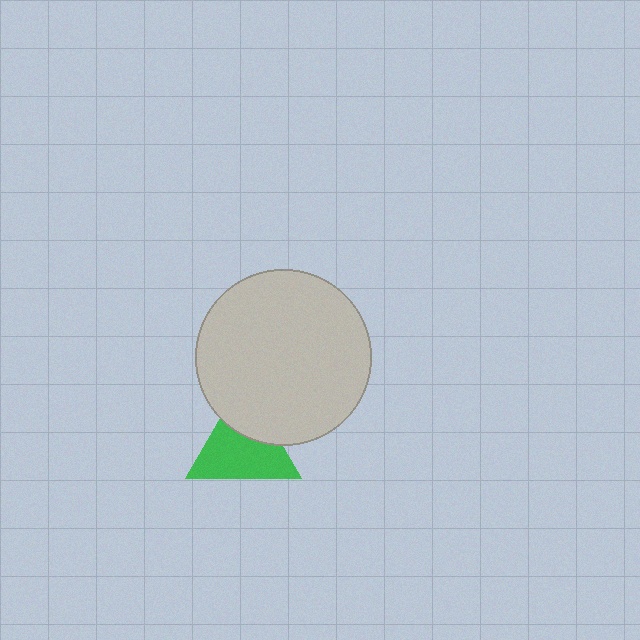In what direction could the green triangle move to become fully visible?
The green triangle could move down. That would shift it out from behind the light gray circle entirely.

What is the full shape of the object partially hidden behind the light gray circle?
The partially hidden object is a green triangle.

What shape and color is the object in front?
The object in front is a light gray circle.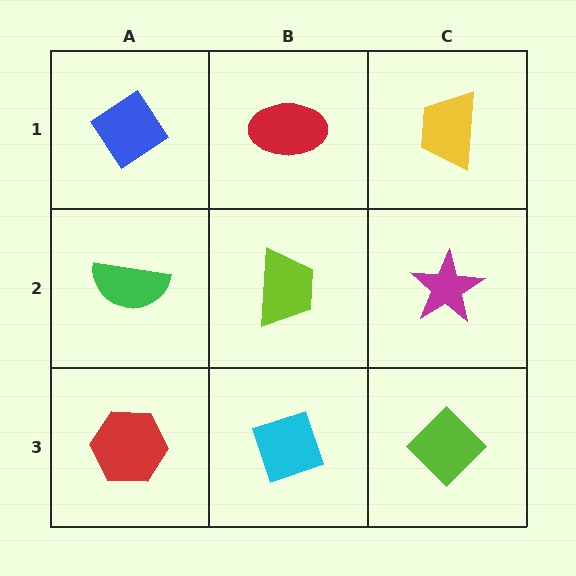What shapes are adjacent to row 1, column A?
A green semicircle (row 2, column A), a red ellipse (row 1, column B).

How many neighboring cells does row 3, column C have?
2.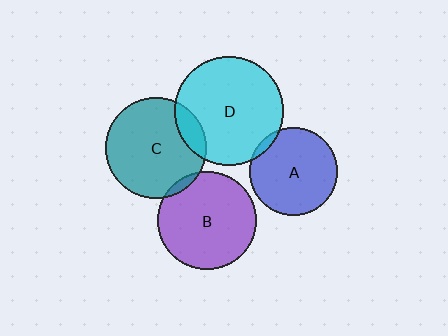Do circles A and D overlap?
Yes.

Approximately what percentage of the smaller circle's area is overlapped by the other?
Approximately 5%.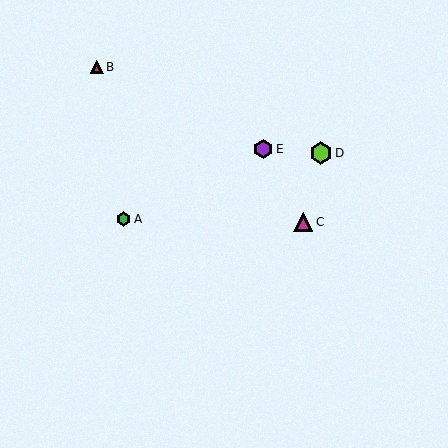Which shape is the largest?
The lime hexagon (labeled D) is the largest.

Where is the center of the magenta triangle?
The center of the magenta triangle is at (303, 222).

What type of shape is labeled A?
Shape A is a green hexagon.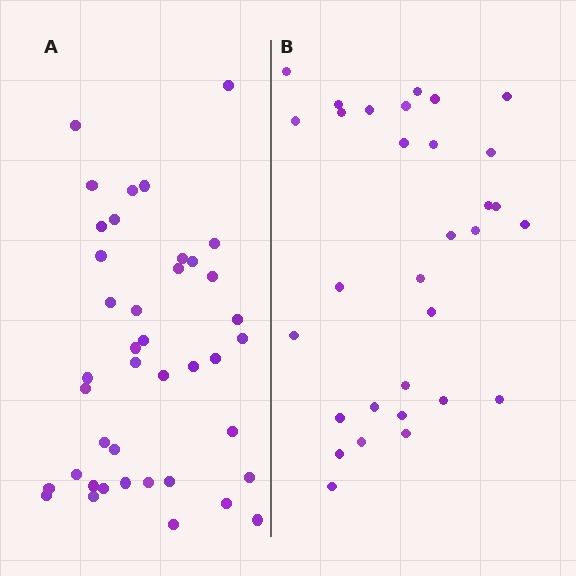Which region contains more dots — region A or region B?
Region A (the left region) has more dots.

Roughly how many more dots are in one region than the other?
Region A has roughly 10 or so more dots than region B.